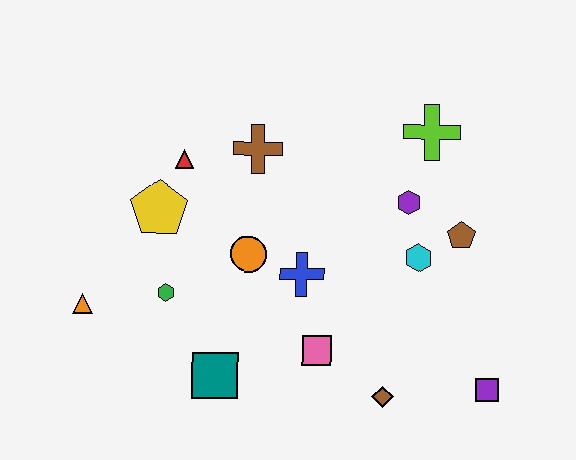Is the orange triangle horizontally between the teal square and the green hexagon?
No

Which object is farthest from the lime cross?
The orange triangle is farthest from the lime cross.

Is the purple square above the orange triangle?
No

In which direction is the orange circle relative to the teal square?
The orange circle is above the teal square.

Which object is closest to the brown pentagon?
The cyan hexagon is closest to the brown pentagon.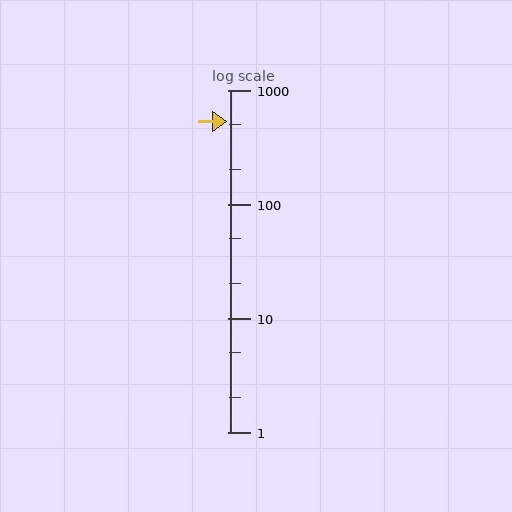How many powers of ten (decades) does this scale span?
The scale spans 3 decades, from 1 to 1000.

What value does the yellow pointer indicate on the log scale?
The pointer indicates approximately 530.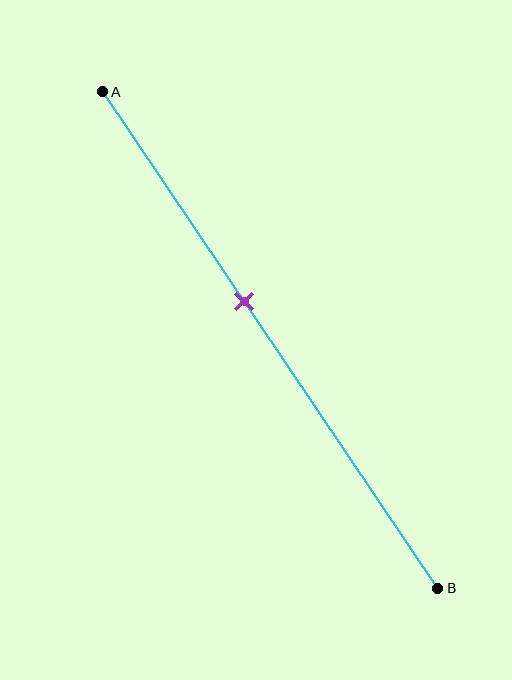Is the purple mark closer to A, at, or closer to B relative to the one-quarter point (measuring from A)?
The purple mark is closer to point B than the one-quarter point of segment AB.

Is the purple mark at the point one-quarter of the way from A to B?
No, the mark is at about 40% from A, not at the 25% one-quarter point.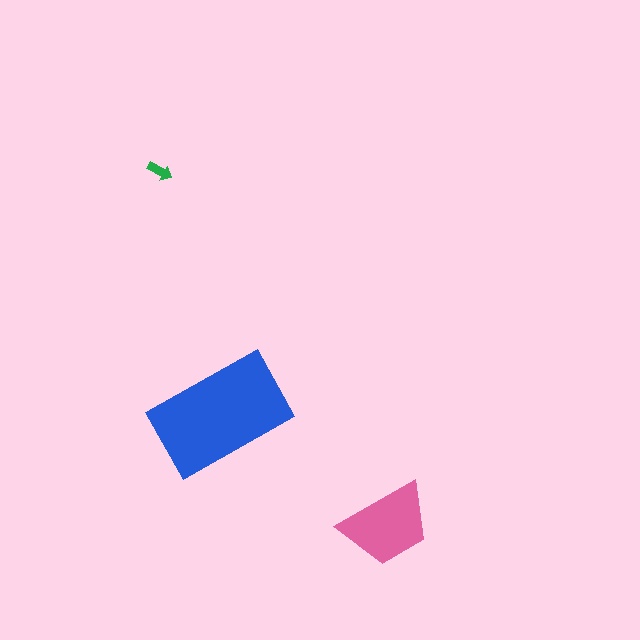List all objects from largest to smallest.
The blue rectangle, the pink trapezoid, the green arrow.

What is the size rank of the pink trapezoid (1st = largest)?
2nd.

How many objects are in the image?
There are 3 objects in the image.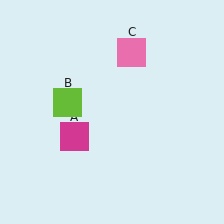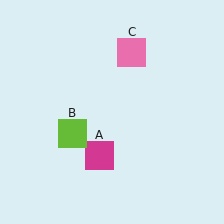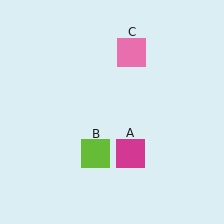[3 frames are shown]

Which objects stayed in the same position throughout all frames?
Pink square (object C) remained stationary.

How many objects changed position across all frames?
2 objects changed position: magenta square (object A), lime square (object B).